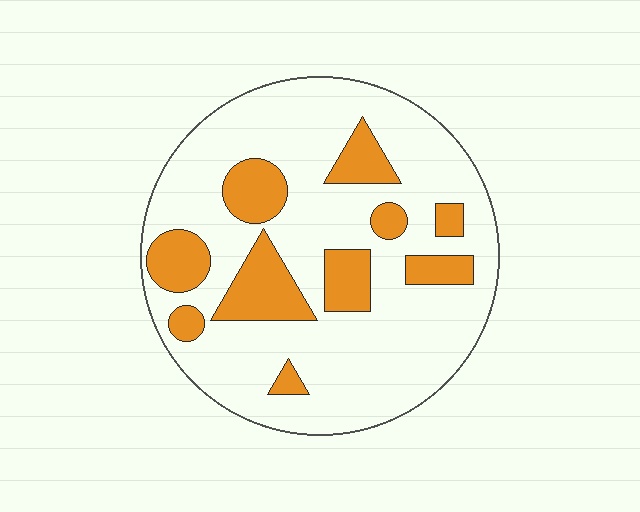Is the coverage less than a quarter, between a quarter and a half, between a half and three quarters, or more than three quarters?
Less than a quarter.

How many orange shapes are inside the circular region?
10.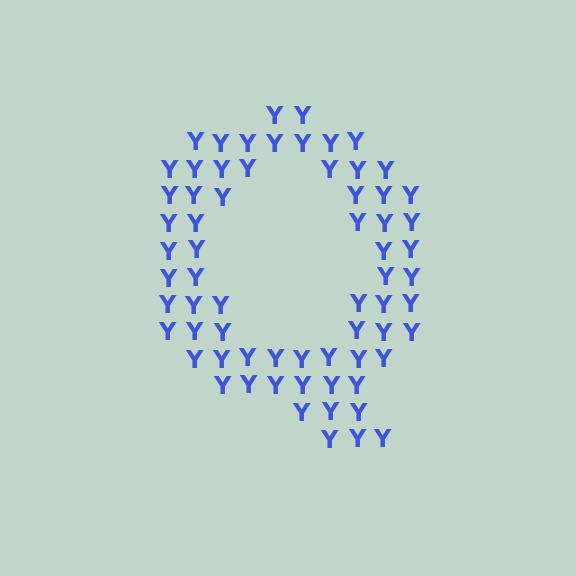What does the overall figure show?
The overall figure shows the letter Q.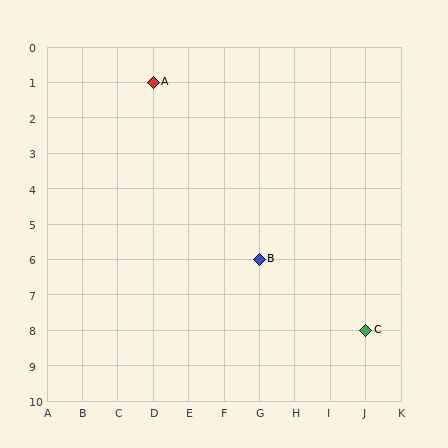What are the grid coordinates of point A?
Point A is at grid coordinates (D, 1).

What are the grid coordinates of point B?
Point B is at grid coordinates (G, 6).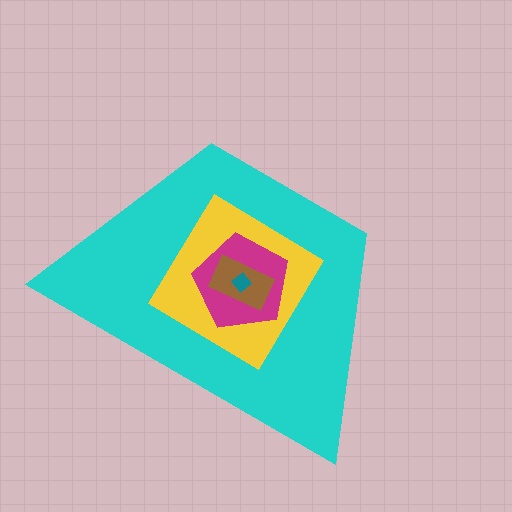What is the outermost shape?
The cyan trapezoid.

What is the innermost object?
The teal diamond.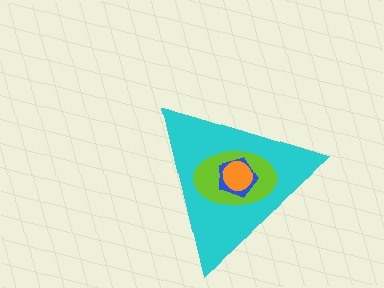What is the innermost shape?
The orange circle.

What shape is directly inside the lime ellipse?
The blue pentagon.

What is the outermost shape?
The cyan triangle.